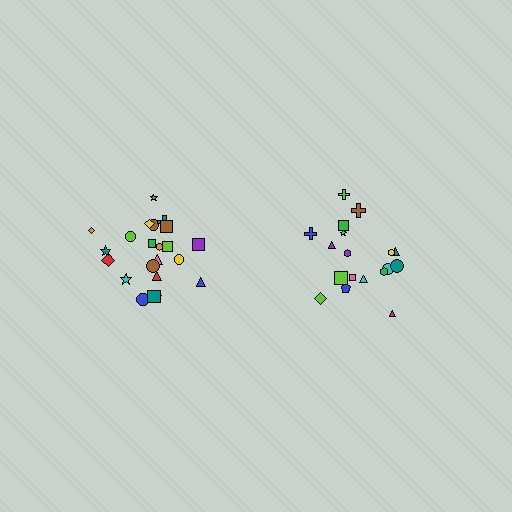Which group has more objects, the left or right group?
The left group.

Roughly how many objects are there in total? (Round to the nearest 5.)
Roughly 40 objects in total.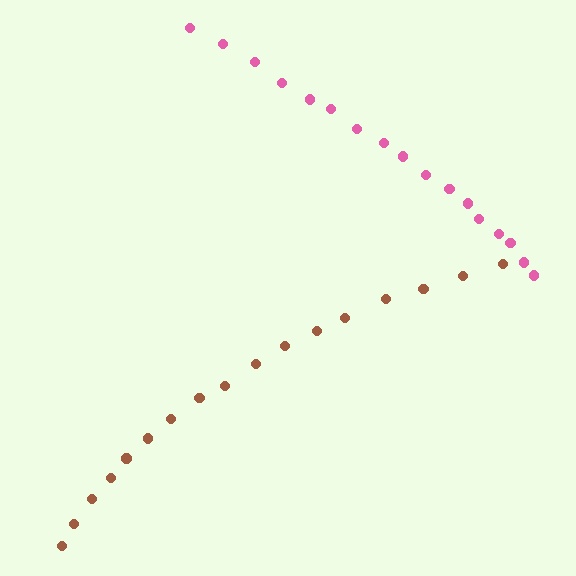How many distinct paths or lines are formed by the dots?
There are 2 distinct paths.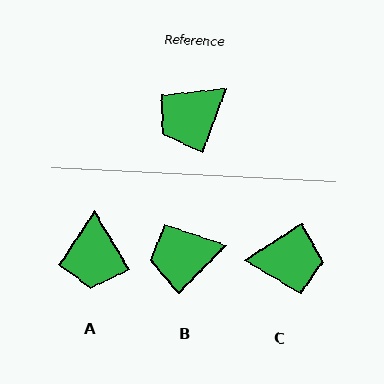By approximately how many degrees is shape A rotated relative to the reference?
Approximately 51 degrees counter-clockwise.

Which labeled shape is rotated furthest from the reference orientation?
C, about 143 degrees away.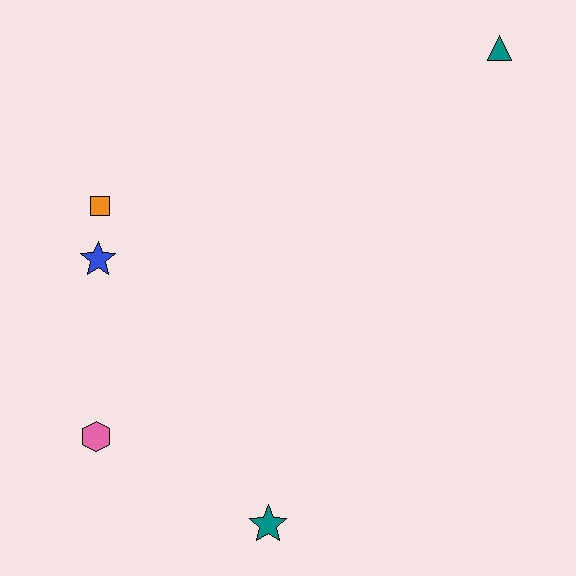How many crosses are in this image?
There are no crosses.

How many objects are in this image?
There are 5 objects.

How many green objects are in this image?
There are no green objects.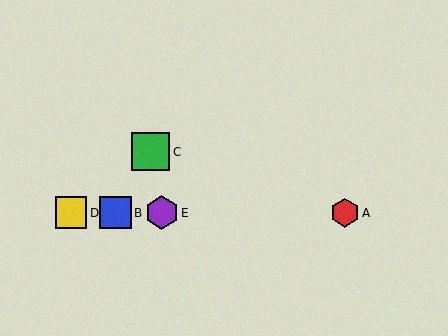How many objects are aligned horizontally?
4 objects (A, B, D, E) are aligned horizontally.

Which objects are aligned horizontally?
Objects A, B, D, E are aligned horizontally.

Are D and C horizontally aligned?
No, D is at y≈213 and C is at y≈152.